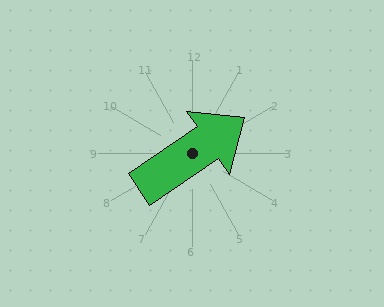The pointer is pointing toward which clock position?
Roughly 2 o'clock.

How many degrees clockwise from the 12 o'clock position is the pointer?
Approximately 56 degrees.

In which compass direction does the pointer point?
Northeast.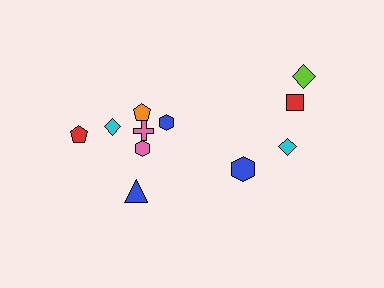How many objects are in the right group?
There are 4 objects.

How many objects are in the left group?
There are 7 objects.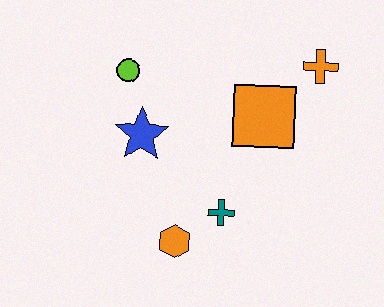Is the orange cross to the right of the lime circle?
Yes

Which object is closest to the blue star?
The lime circle is closest to the blue star.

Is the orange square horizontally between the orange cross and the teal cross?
Yes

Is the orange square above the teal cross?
Yes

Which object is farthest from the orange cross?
The orange hexagon is farthest from the orange cross.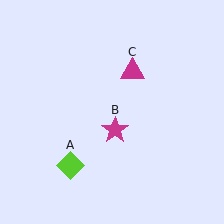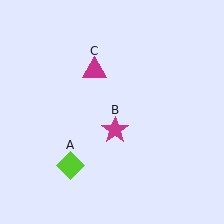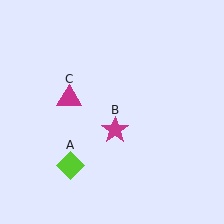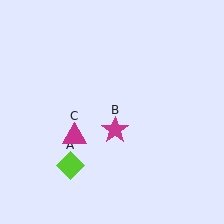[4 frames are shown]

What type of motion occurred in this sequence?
The magenta triangle (object C) rotated counterclockwise around the center of the scene.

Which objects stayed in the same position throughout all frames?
Lime diamond (object A) and magenta star (object B) remained stationary.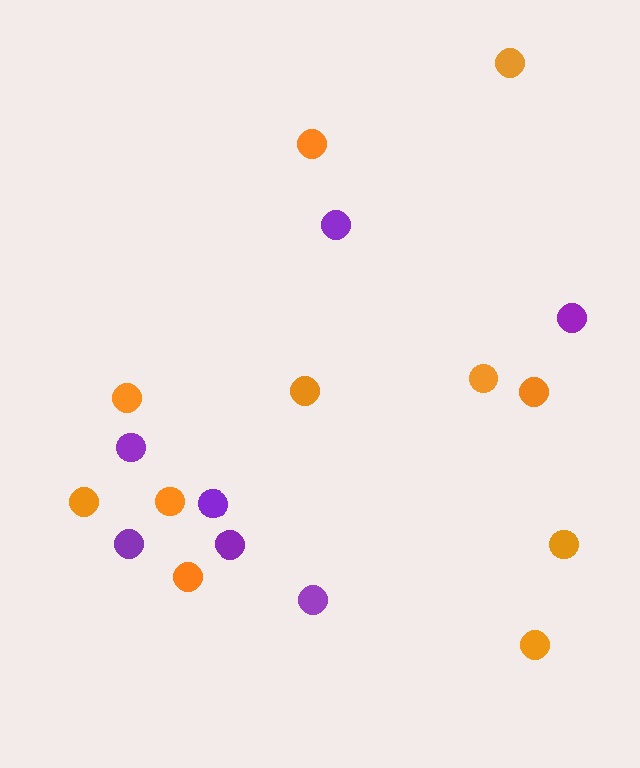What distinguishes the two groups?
There are 2 groups: one group of orange circles (11) and one group of purple circles (7).